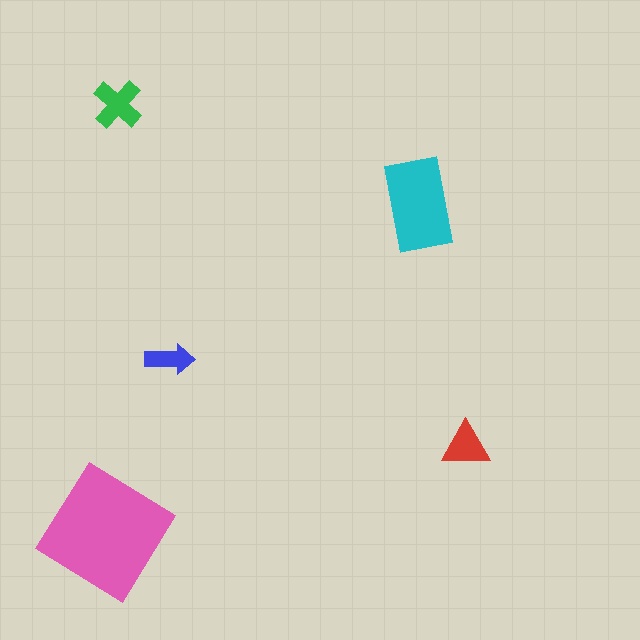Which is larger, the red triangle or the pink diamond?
The pink diamond.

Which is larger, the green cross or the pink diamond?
The pink diamond.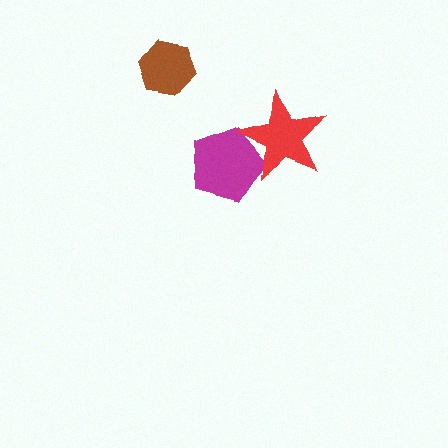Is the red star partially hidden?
No, no other shape covers it.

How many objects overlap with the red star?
1 object overlaps with the red star.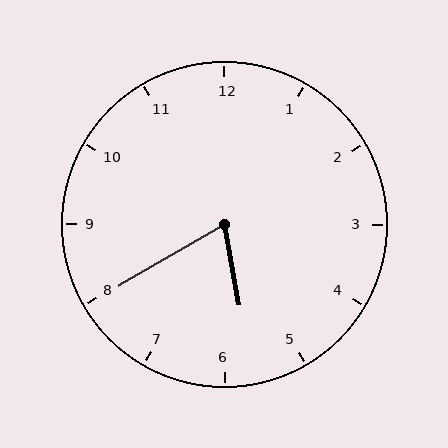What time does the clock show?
5:40.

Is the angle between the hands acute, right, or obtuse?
It is acute.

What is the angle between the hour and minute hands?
Approximately 70 degrees.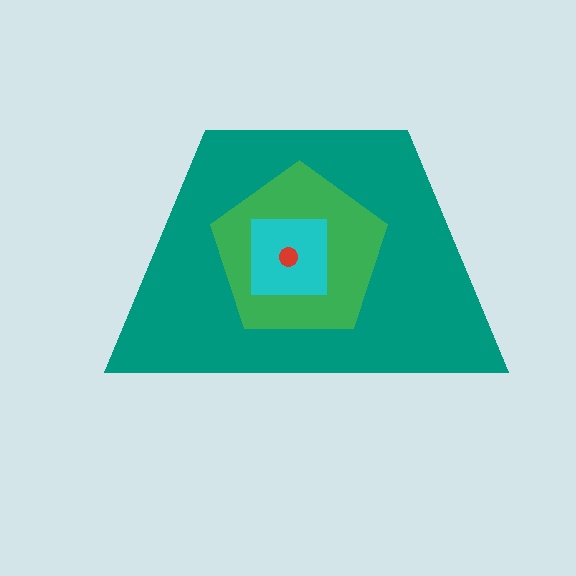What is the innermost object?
The red circle.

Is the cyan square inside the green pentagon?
Yes.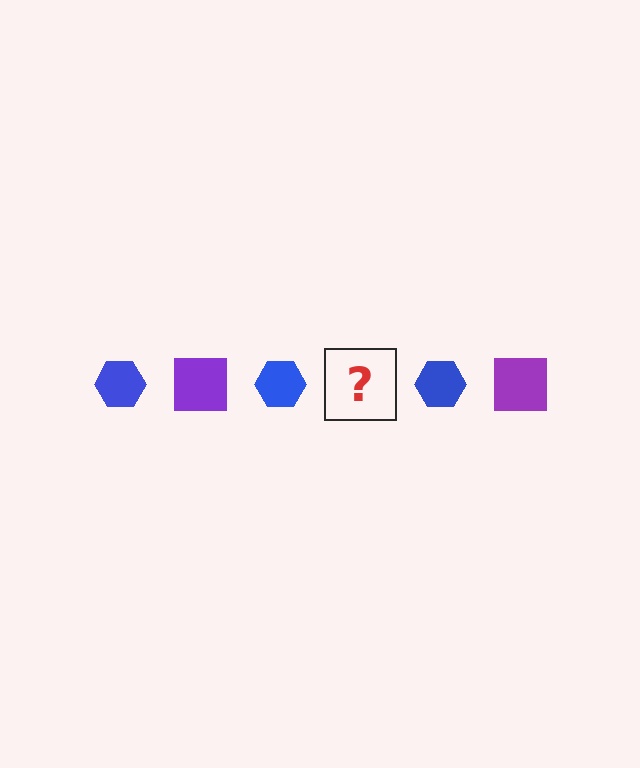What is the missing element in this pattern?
The missing element is a purple square.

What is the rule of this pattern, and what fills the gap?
The rule is that the pattern alternates between blue hexagon and purple square. The gap should be filled with a purple square.